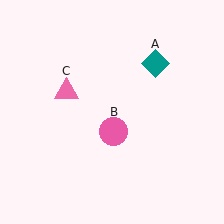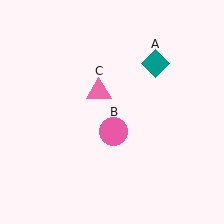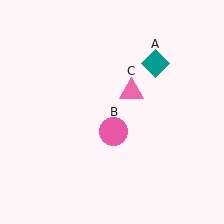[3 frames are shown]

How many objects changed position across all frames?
1 object changed position: pink triangle (object C).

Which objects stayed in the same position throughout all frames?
Teal diamond (object A) and pink circle (object B) remained stationary.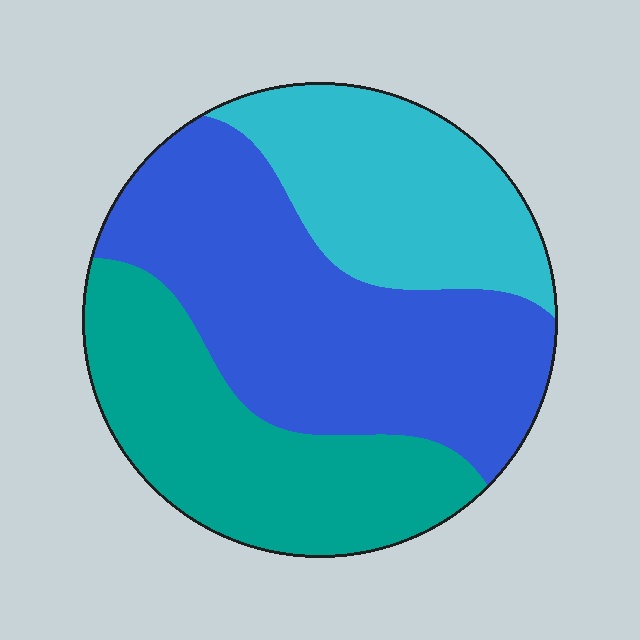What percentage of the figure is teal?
Teal takes up about one third (1/3) of the figure.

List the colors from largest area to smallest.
From largest to smallest: blue, teal, cyan.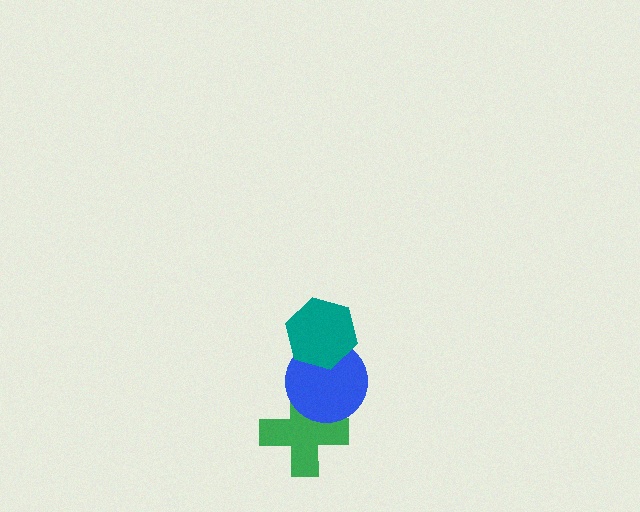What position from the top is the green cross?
The green cross is 3rd from the top.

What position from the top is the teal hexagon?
The teal hexagon is 1st from the top.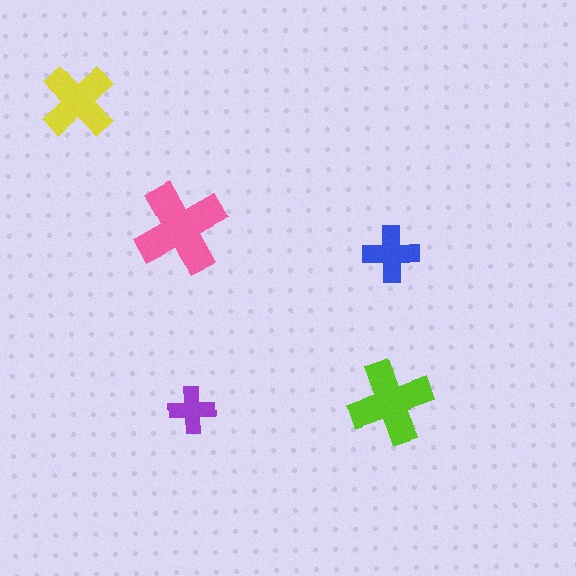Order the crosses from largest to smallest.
the pink one, the lime one, the yellow one, the blue one, the purple one.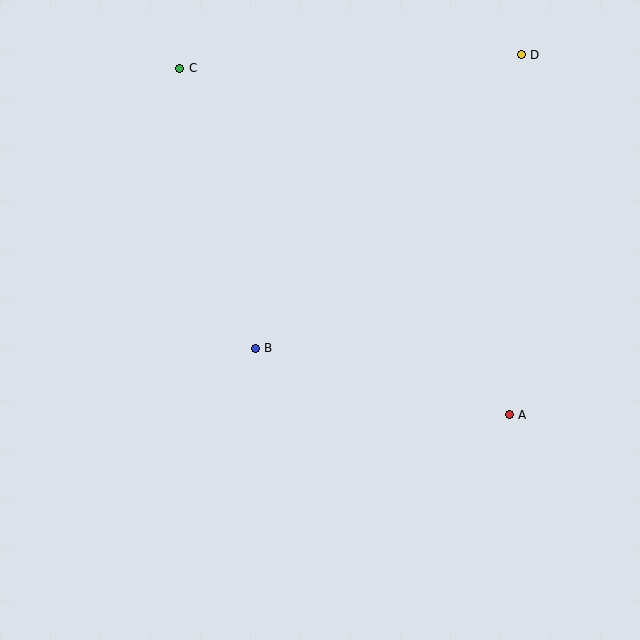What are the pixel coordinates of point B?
Point B is at (255, 348).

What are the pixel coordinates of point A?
Point A is at (509, 415).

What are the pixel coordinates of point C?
Point C is at (180, 68).